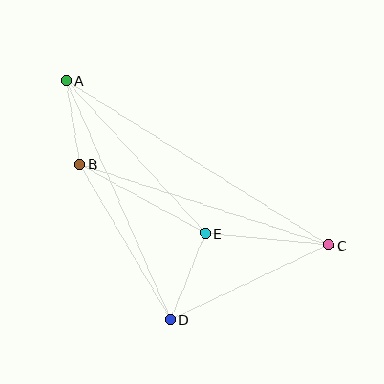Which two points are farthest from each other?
Points A and C are farthest from each other.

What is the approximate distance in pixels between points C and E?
The distance between C and E is approximately 124 pixels.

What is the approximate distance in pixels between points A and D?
The distance between A and D is approximately 261 pixels.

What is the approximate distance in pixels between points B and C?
The distance between B and C is approximately 262 pixels.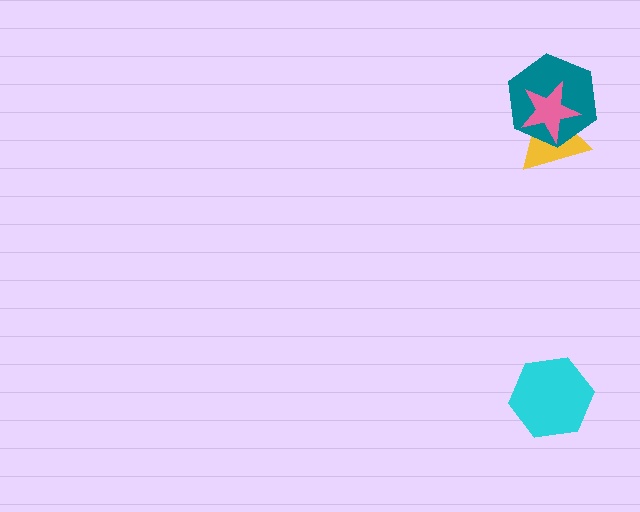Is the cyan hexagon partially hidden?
No, no other shape covers it.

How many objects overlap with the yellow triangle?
2 objects overlap with the yellow triangle.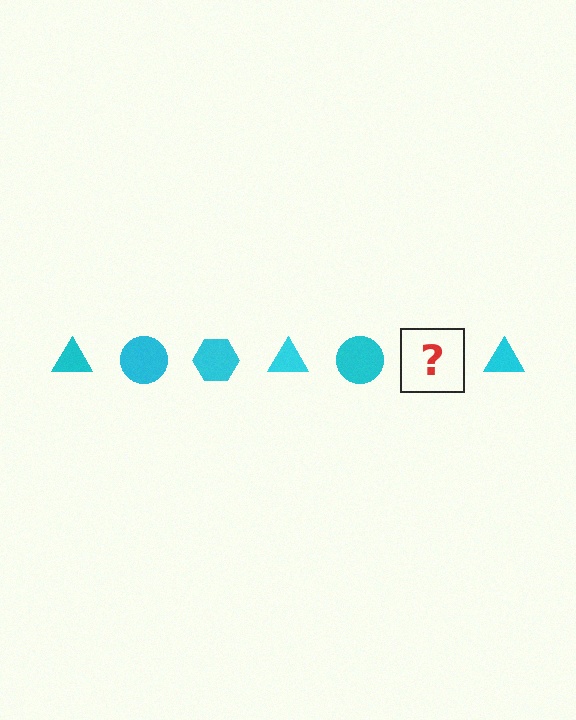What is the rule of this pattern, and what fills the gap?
The rule is that the pattern cycles through triangle, circle, hexagon shapes in cyan. The gap should be filled with a cyan hexagon.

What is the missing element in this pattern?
The missing element is a cyan hexagon.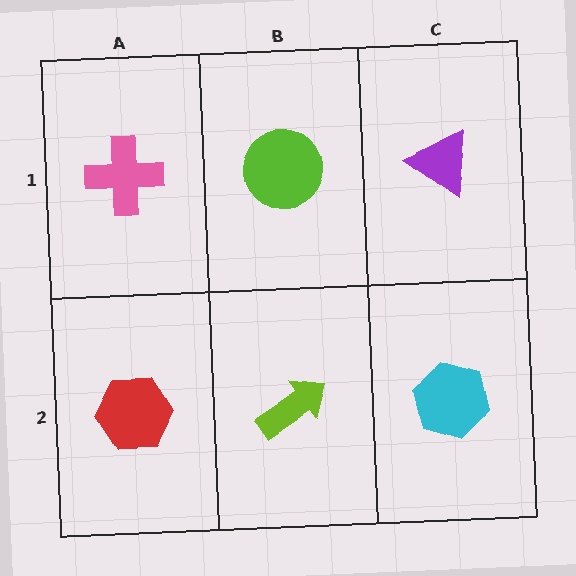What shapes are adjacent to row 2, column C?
A purple triangle (row 1, column C), a lime arrow (row 2, column B).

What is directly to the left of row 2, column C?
A lime arrow.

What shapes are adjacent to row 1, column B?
A lime arrow (row 2, column B), a pink cross (row 1, column A), a purple triangle (row 1, column C).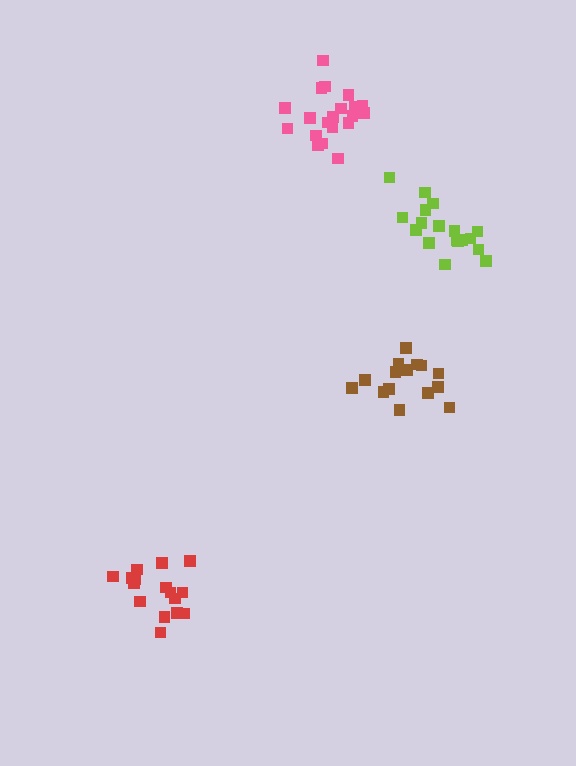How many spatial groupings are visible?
There are 4 spatial groupings.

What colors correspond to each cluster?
The clusters are colored: red, lime, pink, brown.